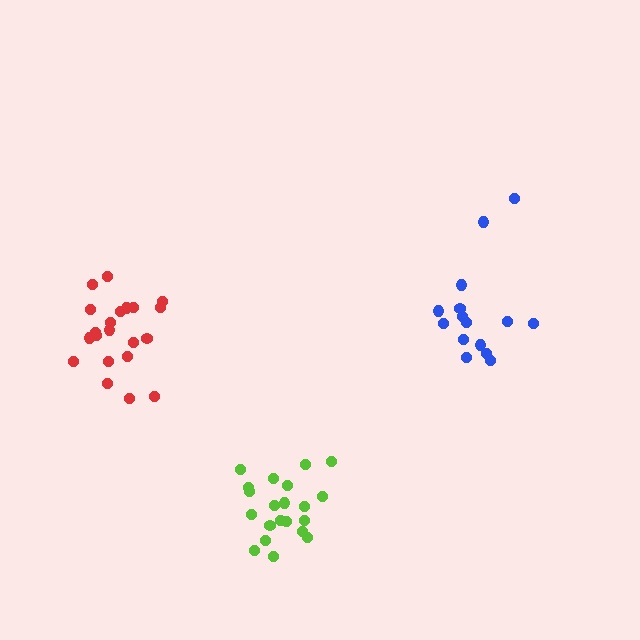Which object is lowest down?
The lime cluster is bottommost.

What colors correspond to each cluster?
The clusters are colored: blue, lime, red.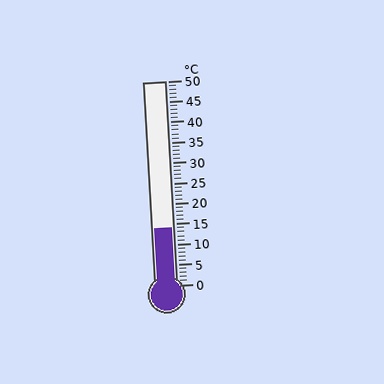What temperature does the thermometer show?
The thermometer shows approximately 14°C.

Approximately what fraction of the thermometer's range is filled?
The thermometer is filled to approximately 30% of its range.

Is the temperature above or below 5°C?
The temperature is above 5°C.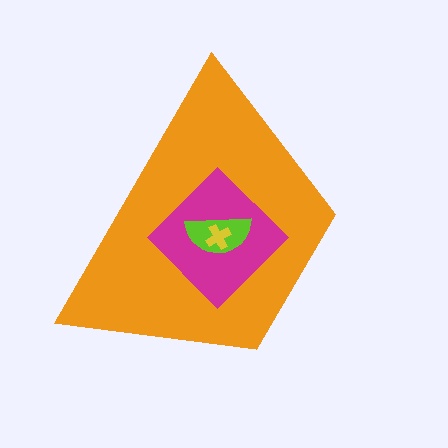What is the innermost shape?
The yellow cross.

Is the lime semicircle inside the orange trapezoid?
Yes.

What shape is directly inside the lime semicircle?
The yellow cross.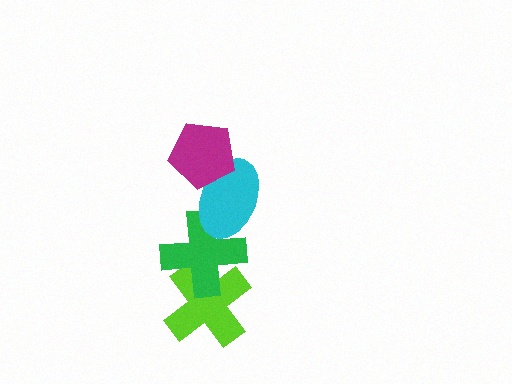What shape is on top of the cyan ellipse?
The magenta pentagon is on top of the cyan ellipse.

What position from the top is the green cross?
The green cross is 3rd from the top.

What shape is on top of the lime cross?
The green cross is on top of the lime cross.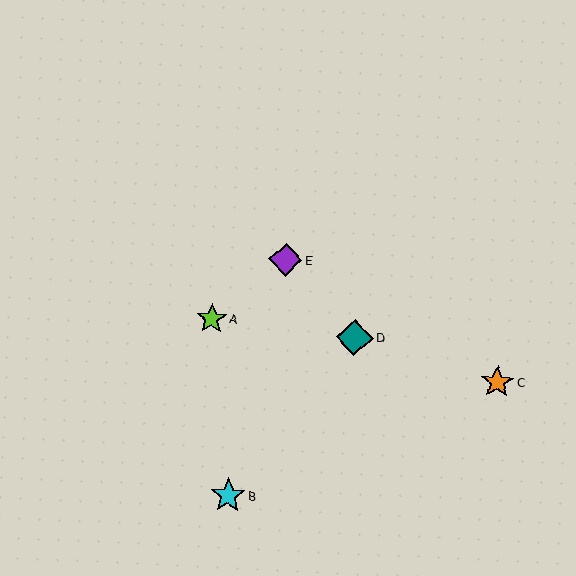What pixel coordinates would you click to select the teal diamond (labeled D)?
Click at (355, 337) to select the teal diamond D.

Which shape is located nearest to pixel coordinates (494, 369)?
The orange star (labeled C) at (497, 382) is nearest to that location.